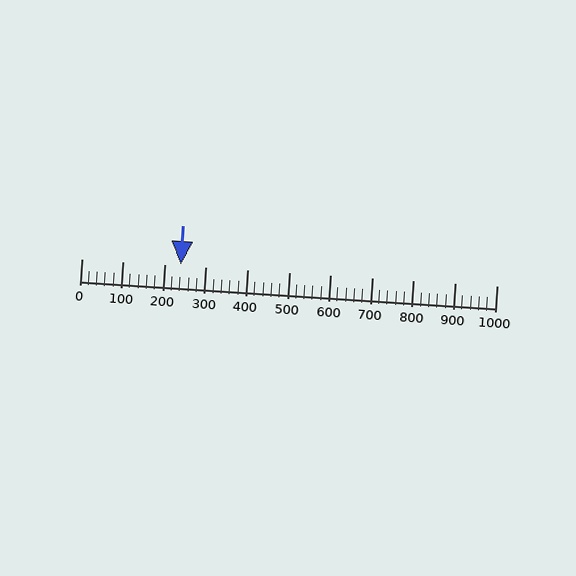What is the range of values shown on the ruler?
The ruler shows values from 0 to 1000.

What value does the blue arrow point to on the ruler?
The blue arrow points to approximately 238.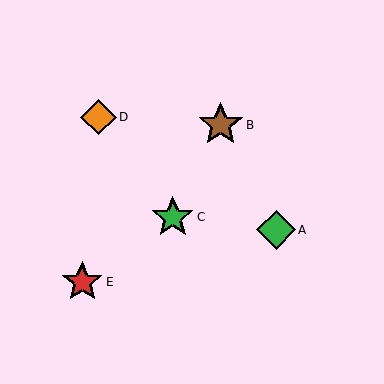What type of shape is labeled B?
Shape B is a brown star.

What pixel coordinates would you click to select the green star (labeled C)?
Click at (173, 217) to select the green star C.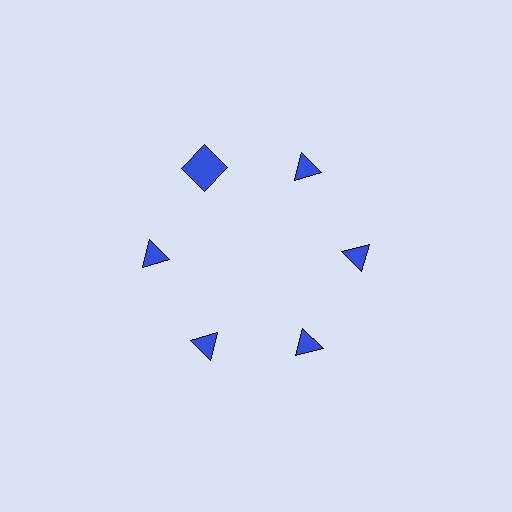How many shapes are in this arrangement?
There are 6 shapes arranged in a ring pattern.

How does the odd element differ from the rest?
It has a different shape: square instead of triangle.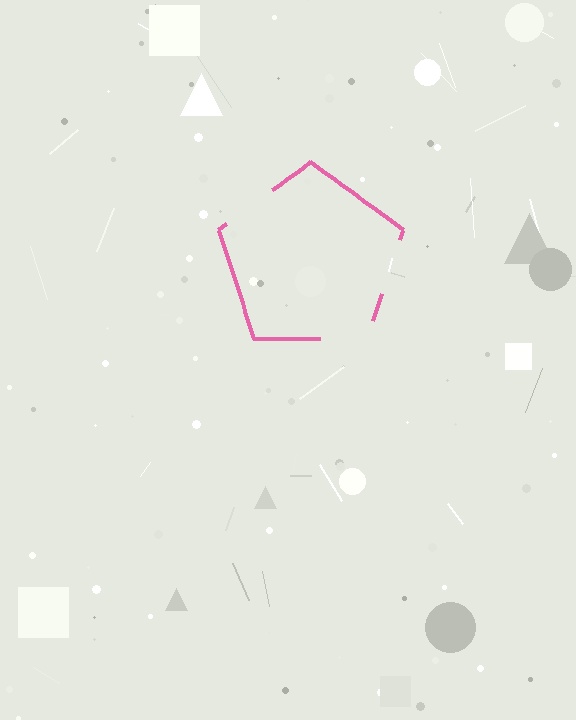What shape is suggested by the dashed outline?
The dashed outline suggests a pentagon.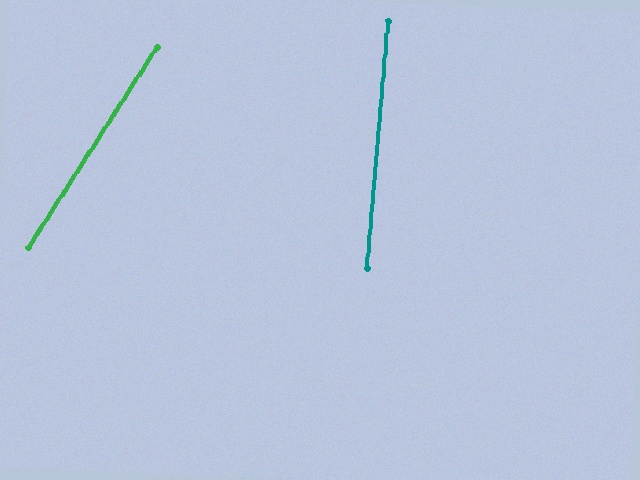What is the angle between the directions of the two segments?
Approximately 28 degrees.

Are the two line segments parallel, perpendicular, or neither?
Neither parallel nor perpendicular — they differ by about 28°.